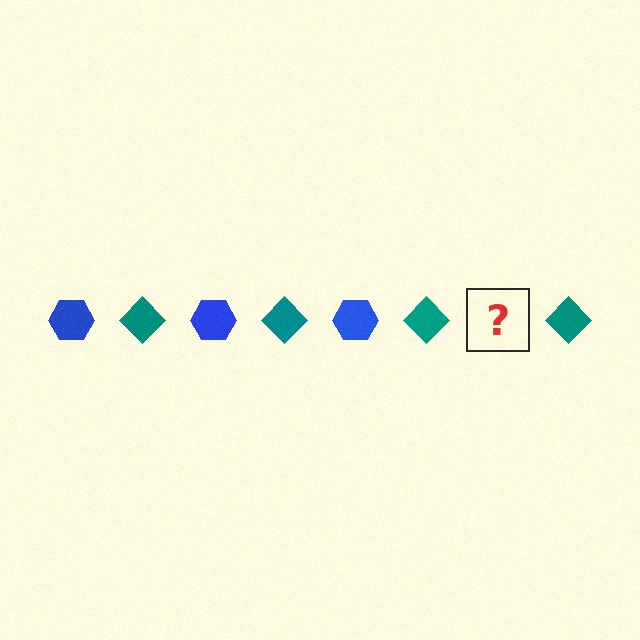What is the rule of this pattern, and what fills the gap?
The rule is that the pattern alternates between blue hexagon and teal diamond. The gap should be filled with a blue hexagon.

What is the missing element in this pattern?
The missing element is a blue hexagon.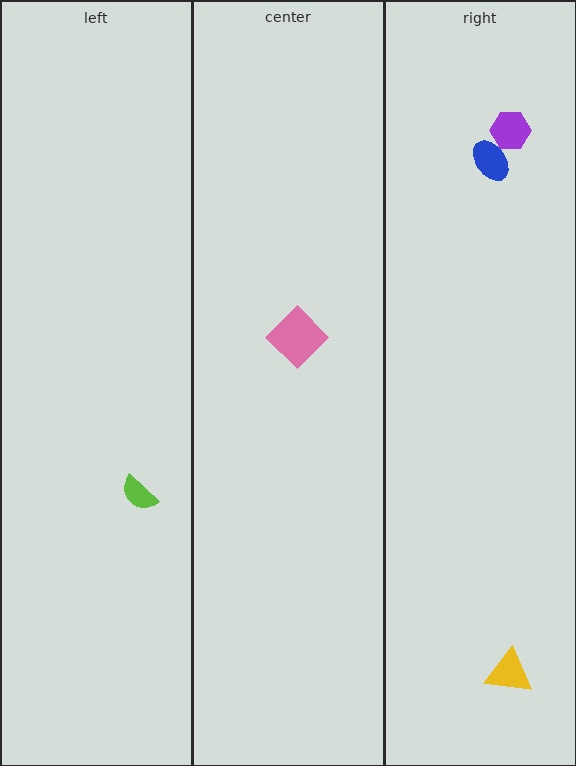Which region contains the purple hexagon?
The right region.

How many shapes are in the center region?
1.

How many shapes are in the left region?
1.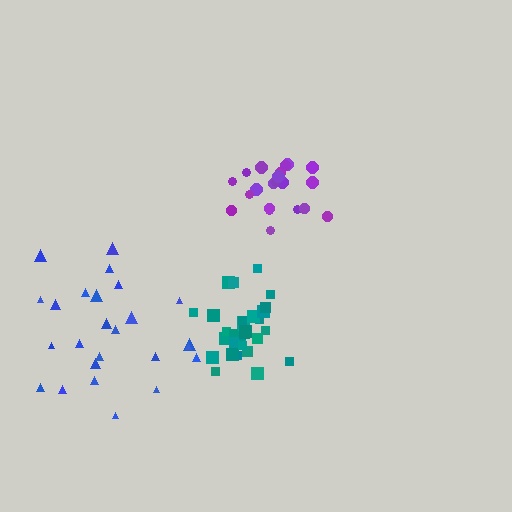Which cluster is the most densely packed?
Teal.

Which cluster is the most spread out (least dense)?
Blue.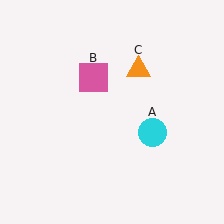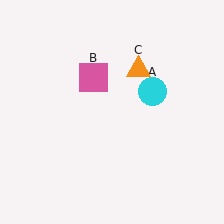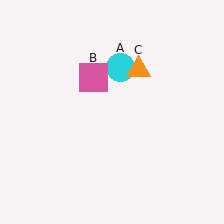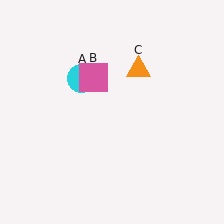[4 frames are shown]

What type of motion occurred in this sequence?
The cyan circle (object A) rotated counterclockwise around the center of the scene.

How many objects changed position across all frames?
1 object changed position: cyan circle (object A).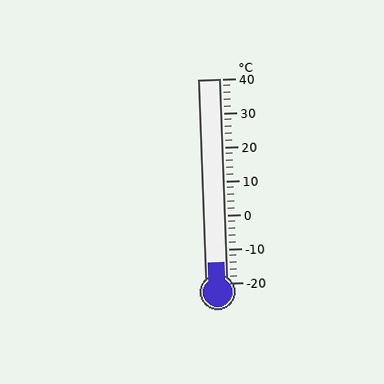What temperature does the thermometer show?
The thermometer shows approximately -14°C.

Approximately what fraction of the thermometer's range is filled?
The thermometer is filled to approximately 10% of its range.